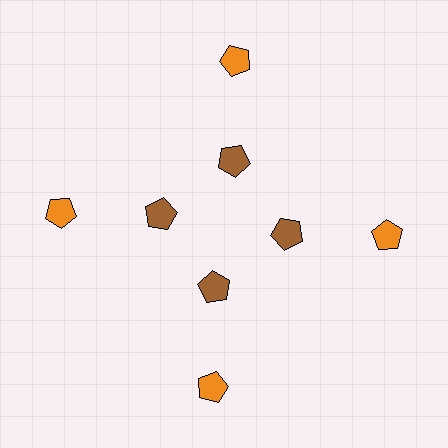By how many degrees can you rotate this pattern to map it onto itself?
The pattern maps onto itself every 90 degrees of rotation.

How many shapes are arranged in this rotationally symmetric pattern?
There are 8 shapes, arranged in 4 groups of 2.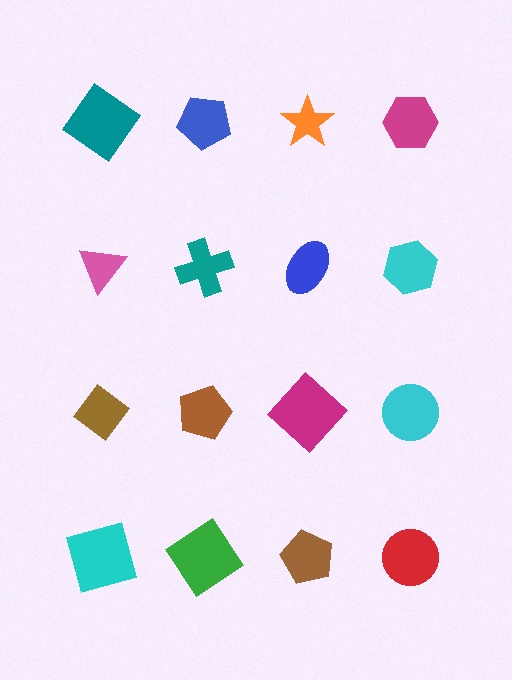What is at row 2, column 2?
A teal cross.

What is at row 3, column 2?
A brown pentagon.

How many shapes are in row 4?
4 shapes.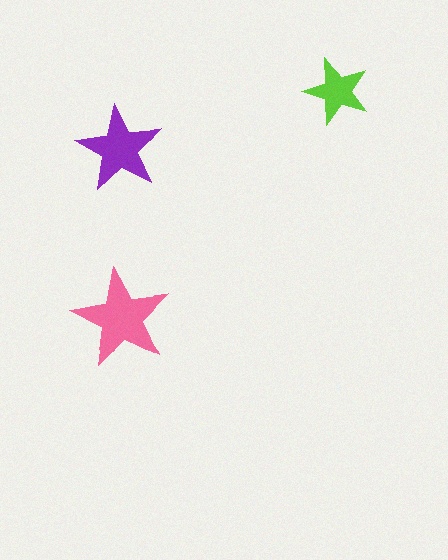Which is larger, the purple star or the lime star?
The purple one.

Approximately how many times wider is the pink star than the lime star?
About 1.5 times wider.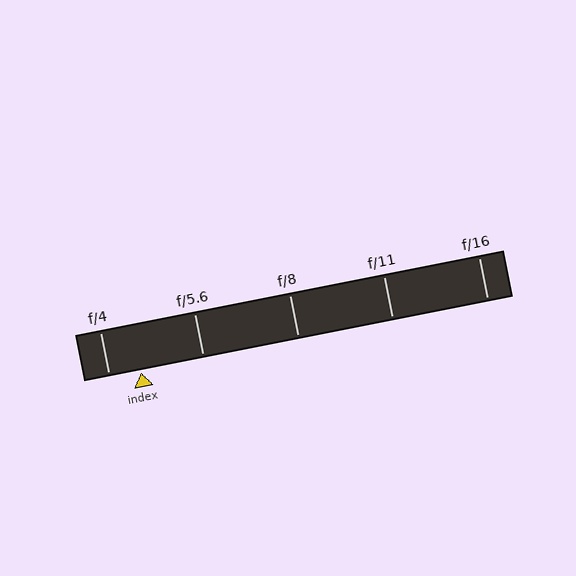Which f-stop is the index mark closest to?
The index mark is closest to f/4.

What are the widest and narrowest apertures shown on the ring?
The widest aperture shown is f/4 and the narrowest is f/16.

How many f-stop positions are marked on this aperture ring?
There are 5 f-stop positions marked.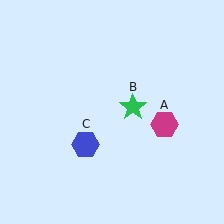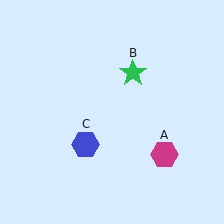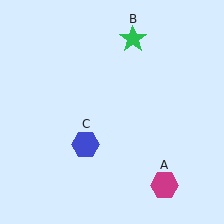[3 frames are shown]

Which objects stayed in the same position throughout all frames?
Blue hexagon (object C) remained stationary.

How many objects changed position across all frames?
2 objects changed position: magenta hexagon (object A), green star (object B).